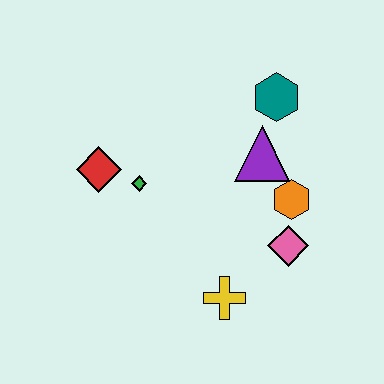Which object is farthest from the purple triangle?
The red diamond is farthest from the purple triangle.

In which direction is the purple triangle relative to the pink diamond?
The purple triangle is above the pink diamond.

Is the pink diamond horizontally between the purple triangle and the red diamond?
No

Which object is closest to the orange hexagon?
The pink diamond is closest to the orange hexagon.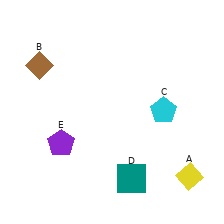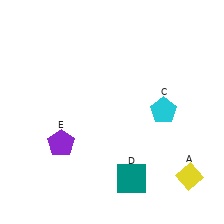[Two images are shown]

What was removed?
The brown diamond (B) was removed in Image 2.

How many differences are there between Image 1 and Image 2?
There is 1 difference between the two images.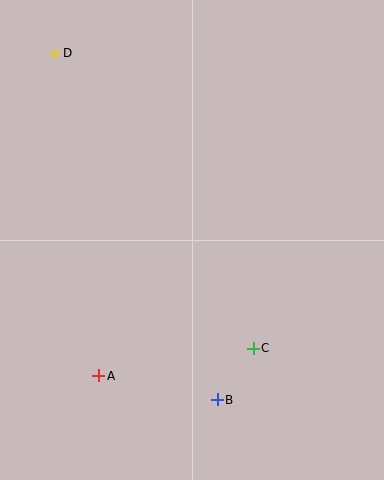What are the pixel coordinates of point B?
Point B is at (217, 400).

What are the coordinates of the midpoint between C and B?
The midpoint between C and B is at (235, 374).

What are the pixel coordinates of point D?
Point D is at (55, 53).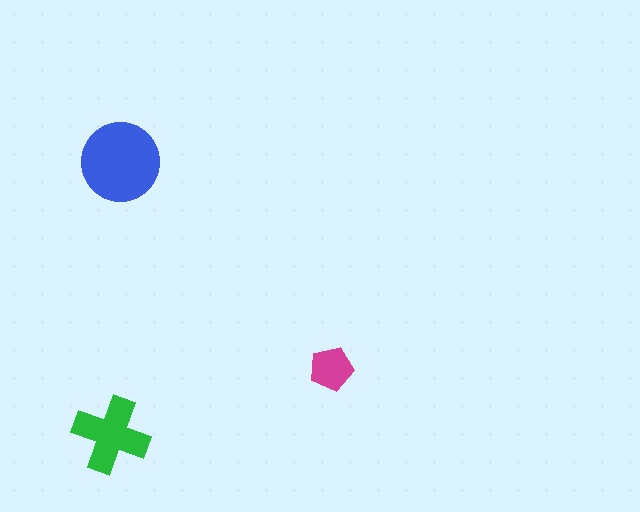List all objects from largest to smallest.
The blue circle, the green cross, the magenta pentagon.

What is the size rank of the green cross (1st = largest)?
2nd.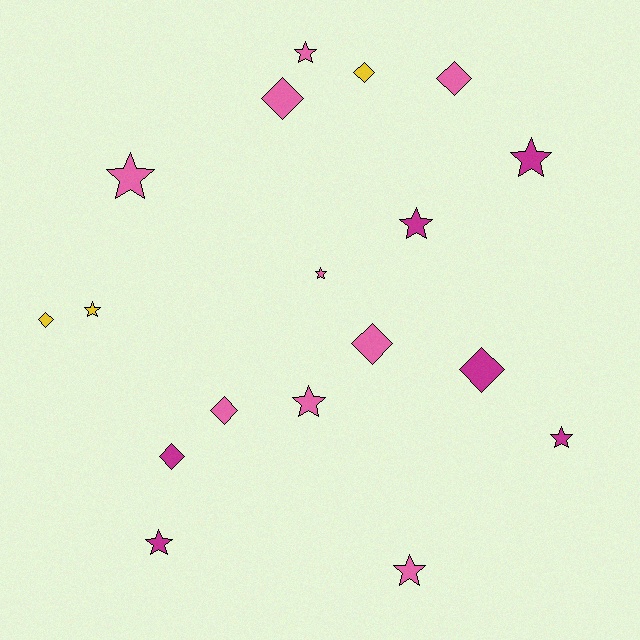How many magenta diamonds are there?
There are 2 magenta diamonds.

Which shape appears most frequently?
Star, with 10 objects.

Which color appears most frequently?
Pink, with 9 objects.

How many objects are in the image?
There are 18 objects.